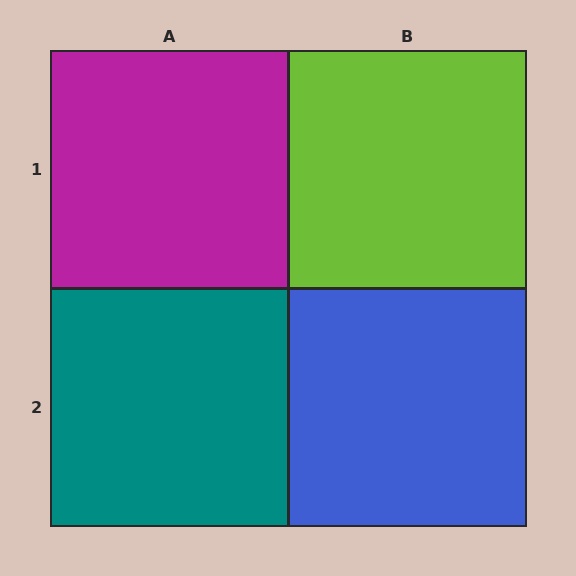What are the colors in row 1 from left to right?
Magenta, lime.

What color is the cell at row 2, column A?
Teal.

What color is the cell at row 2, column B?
Blue.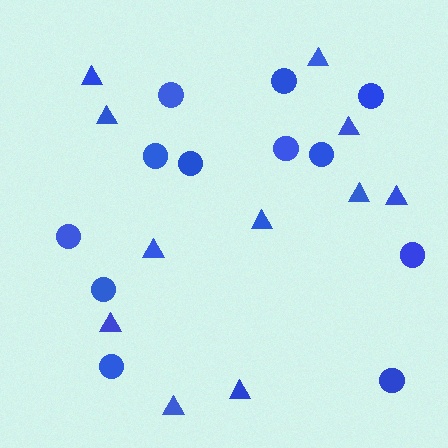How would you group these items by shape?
There are 2 groups: one group of circles (12) and one group of triangles (11).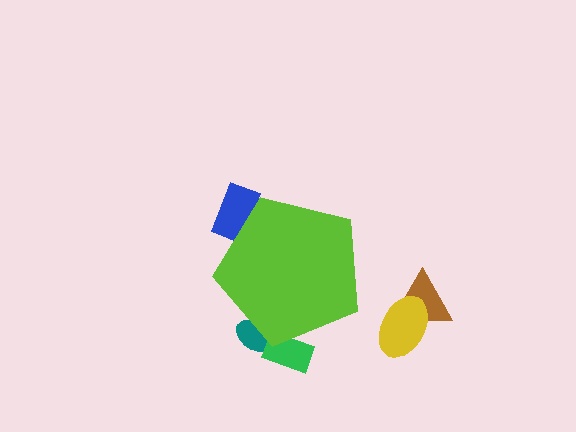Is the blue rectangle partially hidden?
Yes, the blue rectangle is partially hidden behind the lime pentagon.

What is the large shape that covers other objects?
A lime pentagon.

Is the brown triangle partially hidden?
No, the brown triangle is fully visible.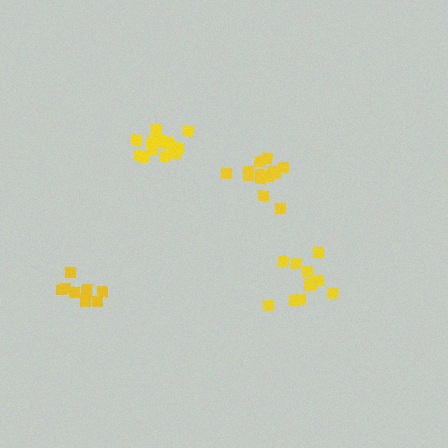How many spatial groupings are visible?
There are 4 spatial groupings.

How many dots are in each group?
Group 1: 14 dots, Group 2: 13 dots, Group 3: 9 dots, Group 4: 11 dots (47 total).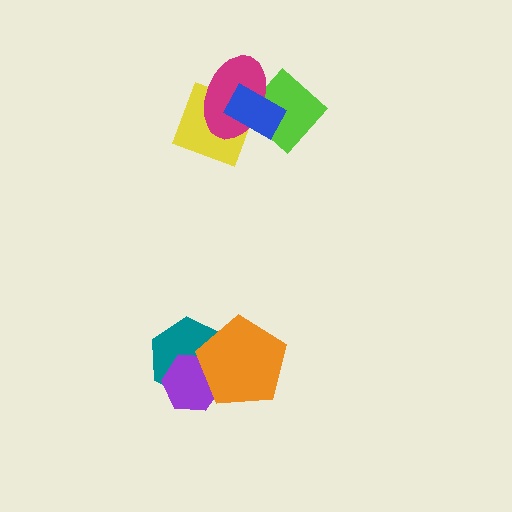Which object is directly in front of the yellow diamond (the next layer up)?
The magenta ellipse is directly in front of the yellow diamond.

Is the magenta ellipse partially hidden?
Yes, it is partially covered by another shape.